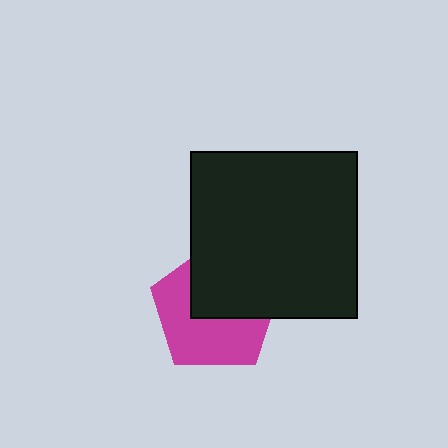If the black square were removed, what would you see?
You would see the complete magenta pentagon.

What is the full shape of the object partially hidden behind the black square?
The partially hidden object is a magenta pentagon.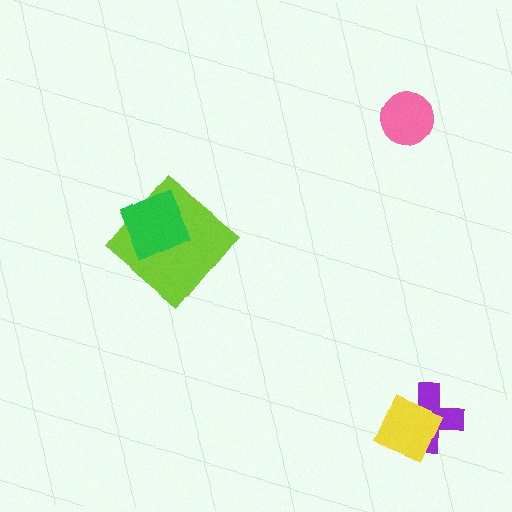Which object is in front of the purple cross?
The yellow square is in front of the purple cross.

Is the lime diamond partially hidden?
Yes, it is partially covered by another shape.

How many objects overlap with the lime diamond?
1 object overlaps with the lime diamond.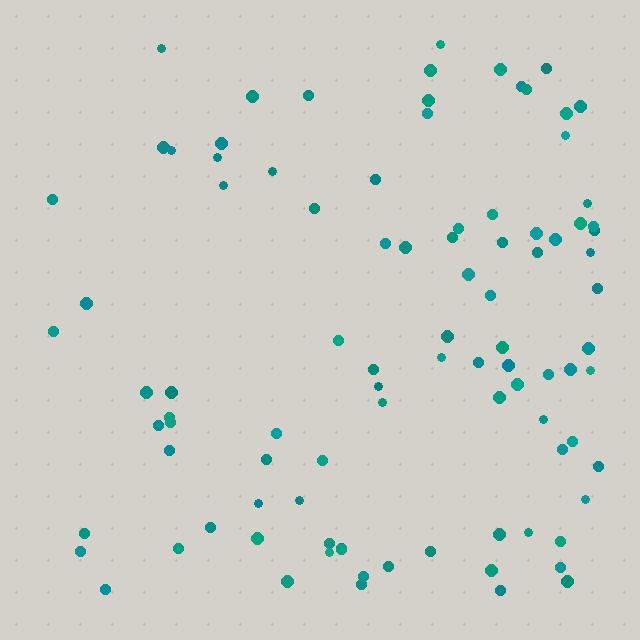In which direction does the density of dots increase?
From left to right, with the right side densest.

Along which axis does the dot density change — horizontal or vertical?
Horizontal.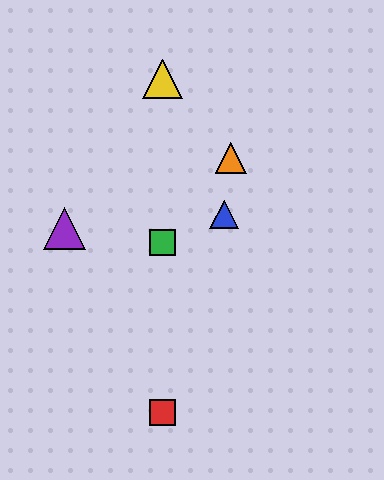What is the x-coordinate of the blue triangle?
The blue triangle is at x≈224.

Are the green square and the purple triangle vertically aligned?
No, the green square is at x≈163 and the purple triangle is at x≈64.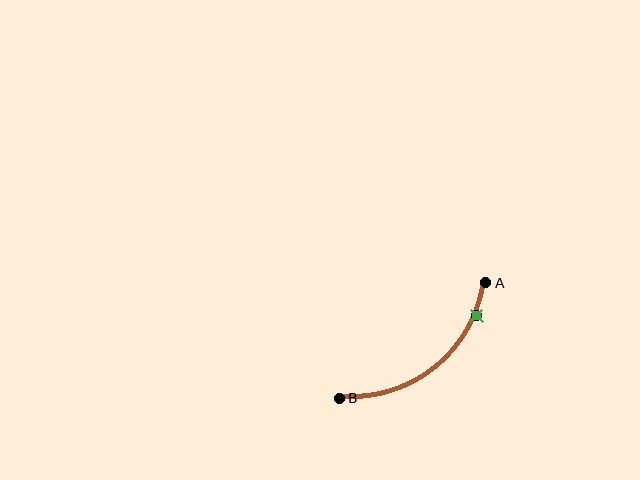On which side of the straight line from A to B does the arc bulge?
The arc bulges below and to the right of the straight line connecting A and B.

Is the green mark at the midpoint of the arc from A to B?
No. The green mark lies on the arc but is closer to endpoint A. The arc midpoint would be at the point on the curve equidistant along the arc from both A and B.